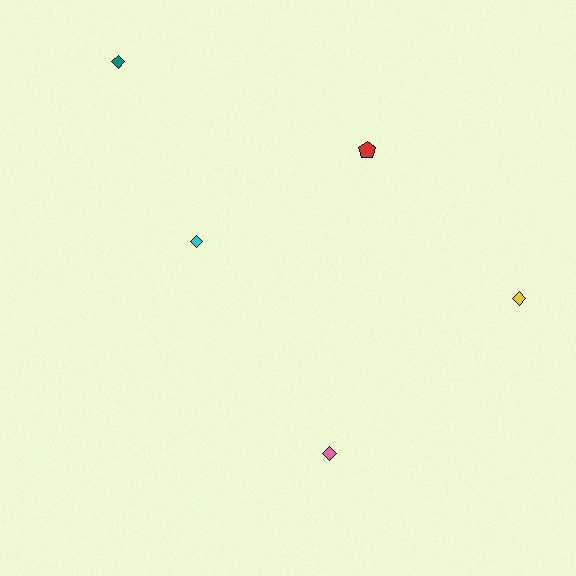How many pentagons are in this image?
There is 1 pentagon.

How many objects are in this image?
There are 5 objects.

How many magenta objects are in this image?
There are no magenta objects.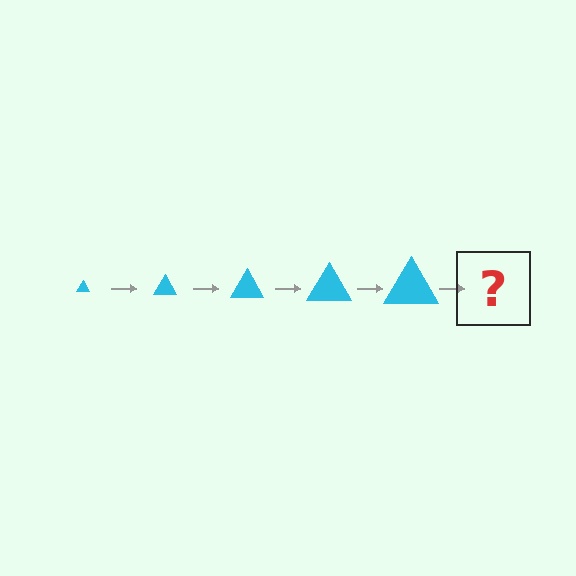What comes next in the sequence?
The next element should be a cyan triangle, larger than the previous one.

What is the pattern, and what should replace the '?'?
The pattern is that the triangle gets progressively larger each step. The '?' should be a cyan triangle, larger than the previous one.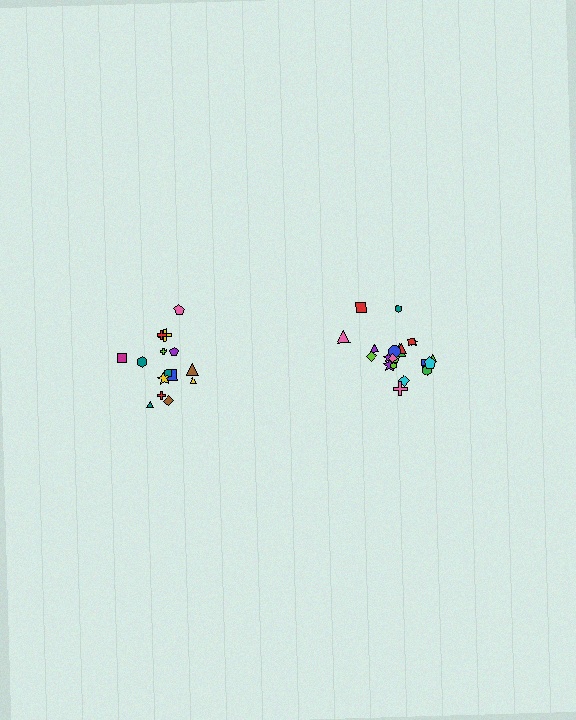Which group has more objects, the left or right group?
The right group.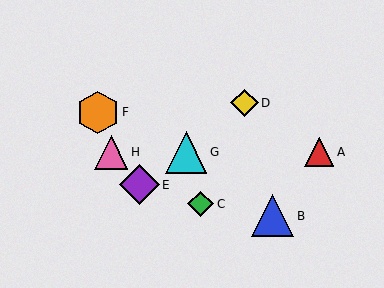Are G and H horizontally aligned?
Yes, both are at y≈152.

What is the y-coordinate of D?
Object D is at y≈103.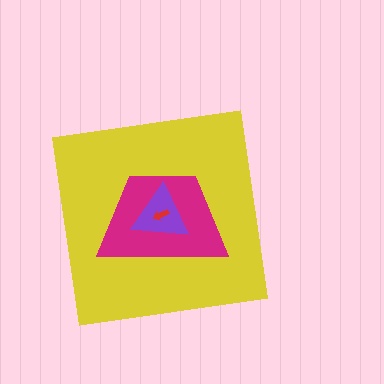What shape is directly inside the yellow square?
The magenta trapezoid.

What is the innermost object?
The red arrow.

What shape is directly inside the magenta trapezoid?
The purple triangle.